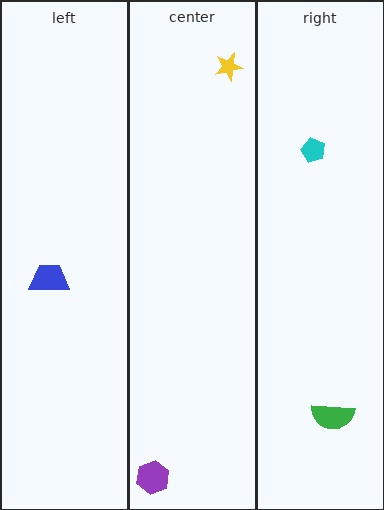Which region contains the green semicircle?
The right region.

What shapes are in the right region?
The green semicircle, the cyan pentagon.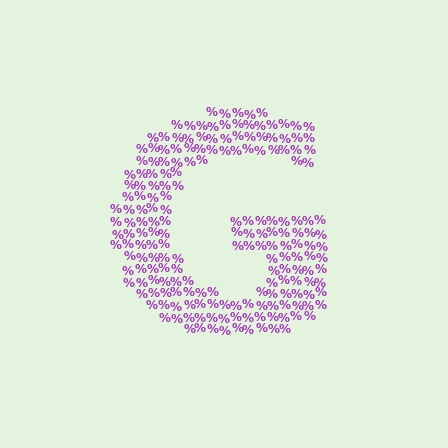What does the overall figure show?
The overall figure shows the letter G.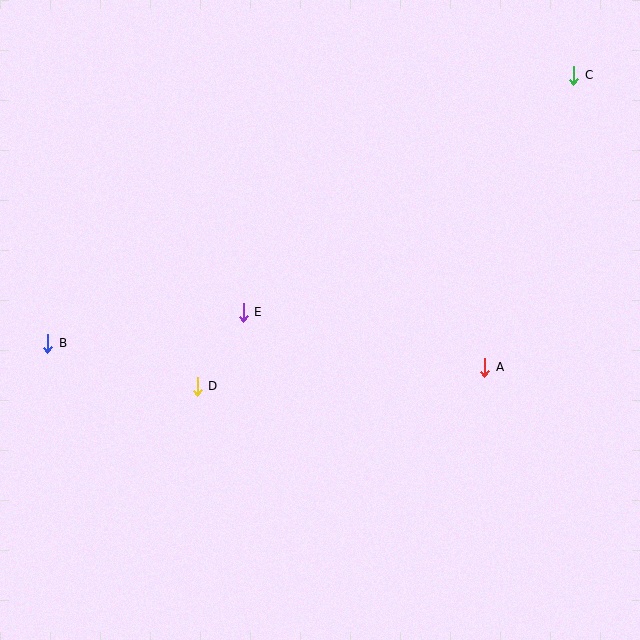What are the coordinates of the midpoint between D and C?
The midpoint between D and C is at (386, 231).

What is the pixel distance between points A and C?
The distance between A and C is 305 pixels.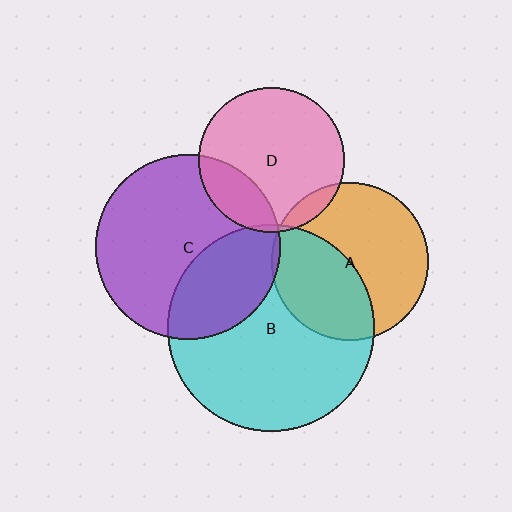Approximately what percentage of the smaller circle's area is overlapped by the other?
Approximately 5%.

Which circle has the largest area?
Circle B (cyan).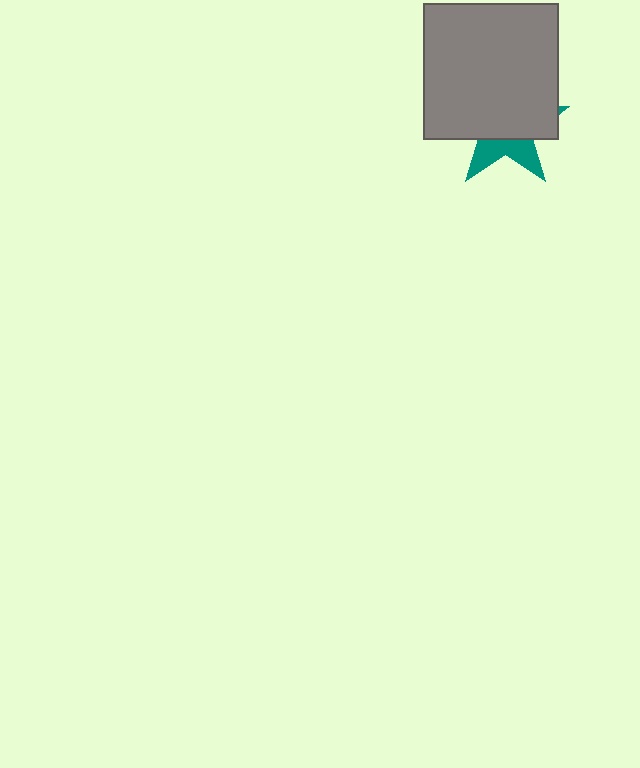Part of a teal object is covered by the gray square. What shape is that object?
It is a star.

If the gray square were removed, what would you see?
You would see the complete teal star.